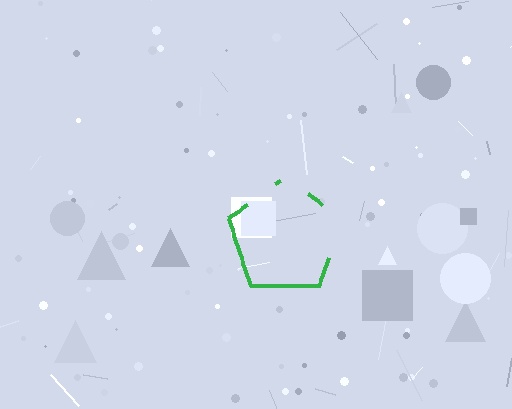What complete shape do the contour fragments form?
The contour fragments form a pentagon.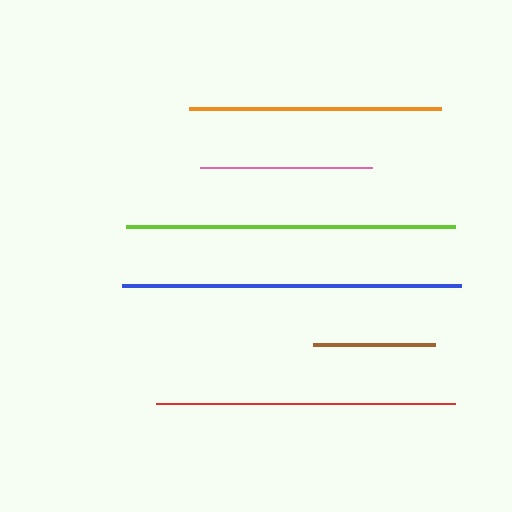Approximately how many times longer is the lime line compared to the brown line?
The lime line is approximately 2.7 times the length of the brown line.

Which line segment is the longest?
The blue line is the longest at approximately 340 pixels.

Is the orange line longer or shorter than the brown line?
The orange line is longer than the brown line.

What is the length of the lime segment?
The lime segment is approximately 329 pixels long.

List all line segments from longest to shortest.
From longest to shortest: blue, lime, red, orange, pink, brown.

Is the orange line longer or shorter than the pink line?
The orange line is longer than the pink line.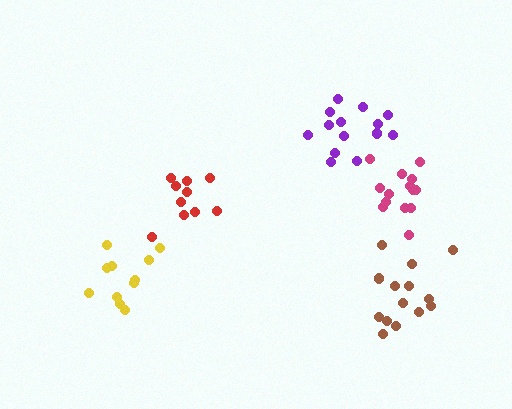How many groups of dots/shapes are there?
There are 5 groups.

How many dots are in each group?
Group 1: 11 dots, Group 2: 14 dots, Group 3: 10 dots, Group 4: 14 dots, Group 5: 14 dots (63 total).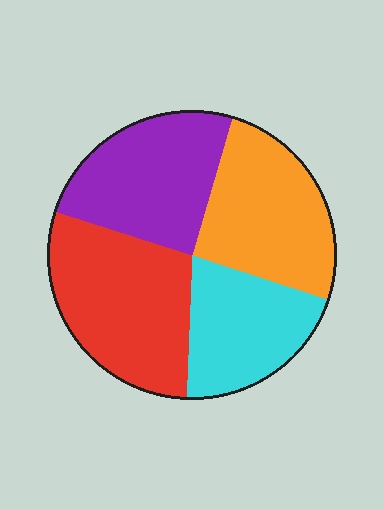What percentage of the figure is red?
Red covers 29% of the figure.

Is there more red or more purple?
Red.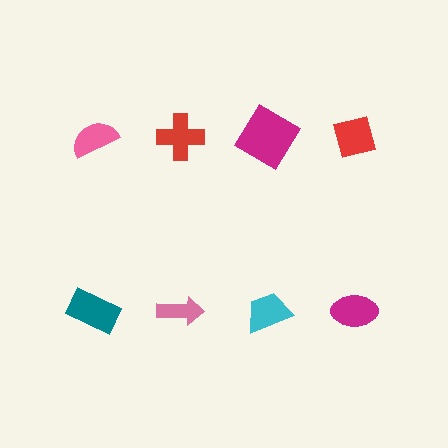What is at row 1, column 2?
A red cross.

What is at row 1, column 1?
A pink semicircle.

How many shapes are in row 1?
4 shapes.